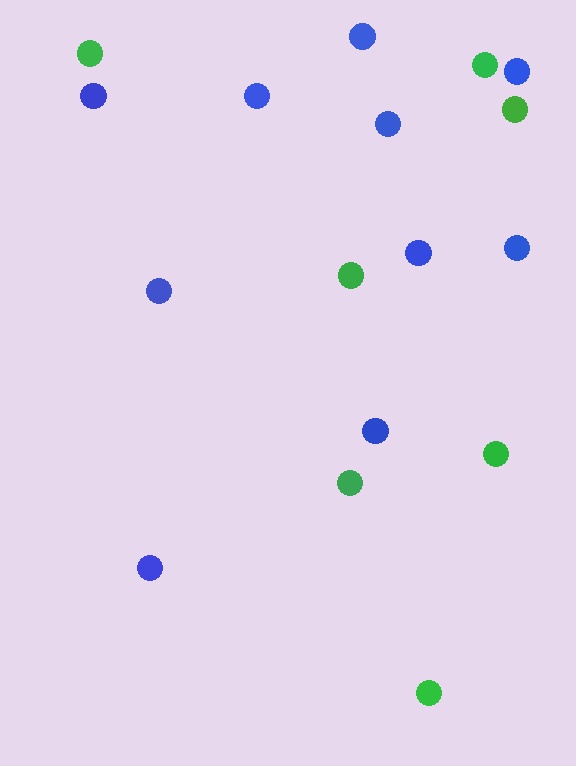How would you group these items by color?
There are 2 groups: one group of blue circles (10) and one group of green circles (7).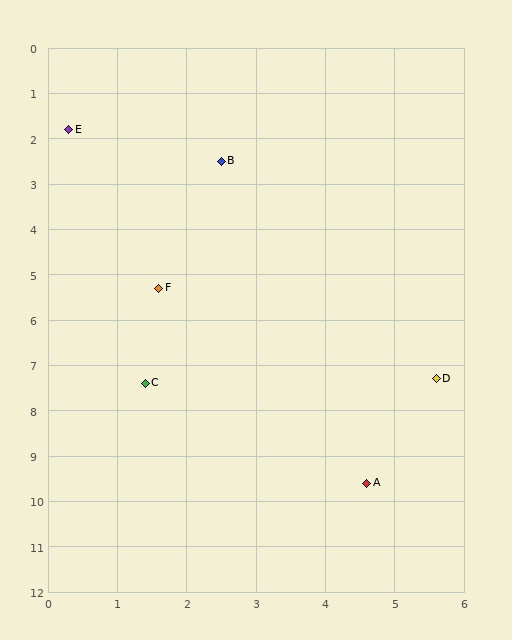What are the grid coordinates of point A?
Point A is at approximately (4.6, 9.6).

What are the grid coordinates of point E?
Point E is at approximately (0.3, 1.8).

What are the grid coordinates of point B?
Point B is at approximately (2.5, 2.5).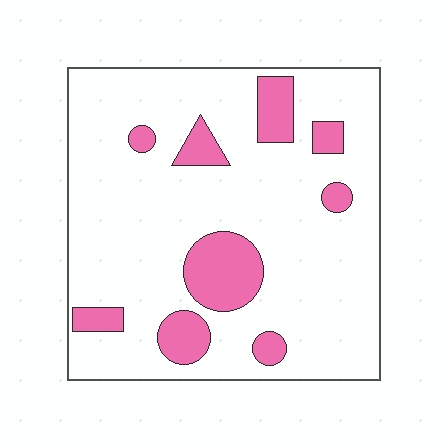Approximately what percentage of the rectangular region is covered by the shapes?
Approximately 15%.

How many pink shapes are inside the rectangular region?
9.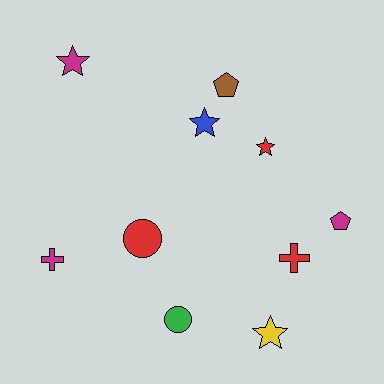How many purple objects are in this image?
There are no purple objects.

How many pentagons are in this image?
There are 2 pentagons.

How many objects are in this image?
There are 10 objects.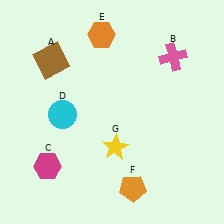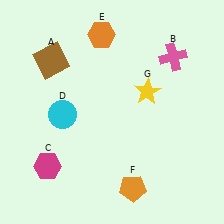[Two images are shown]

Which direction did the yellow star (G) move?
The yellow star (G) moved up.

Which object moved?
The yellow star (G) moved up.